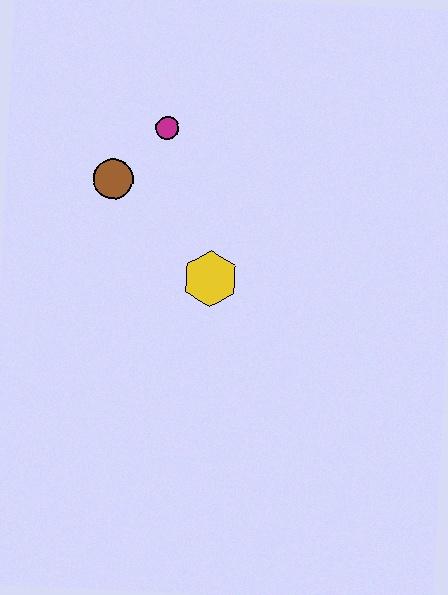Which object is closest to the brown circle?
The magenta circle is closest to the brown circle.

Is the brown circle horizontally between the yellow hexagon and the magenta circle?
No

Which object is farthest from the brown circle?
The yellow hexagon is farthest from the brown circle.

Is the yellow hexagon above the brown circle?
No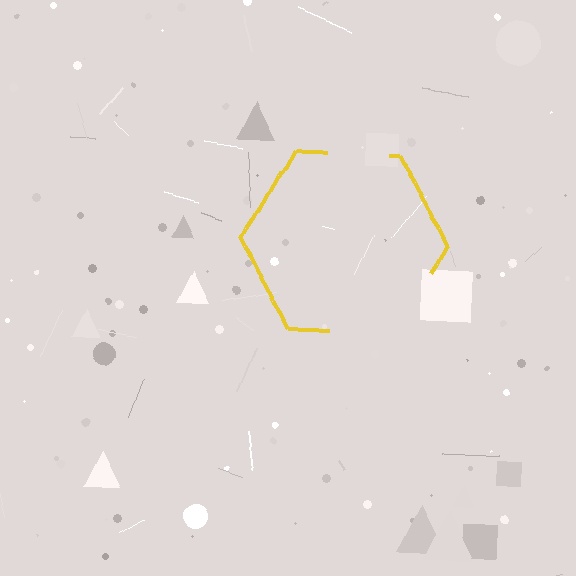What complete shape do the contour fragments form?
The contour fragments form a hexagon.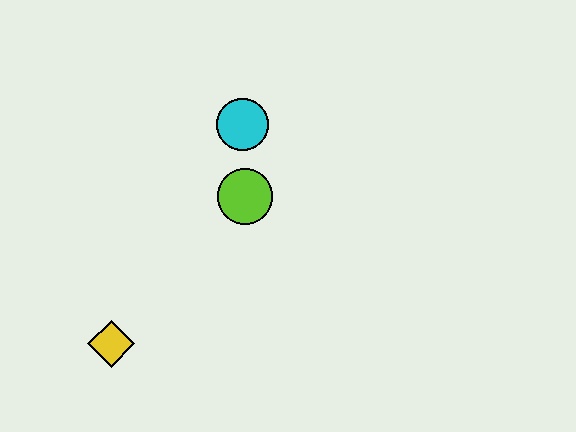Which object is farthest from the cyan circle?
The yellow diamond is farthest from the cyan circle.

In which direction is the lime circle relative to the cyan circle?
The lime circle is below the cyan circle.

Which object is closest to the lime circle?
The cyan circle is closest to the lime circle.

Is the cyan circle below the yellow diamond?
No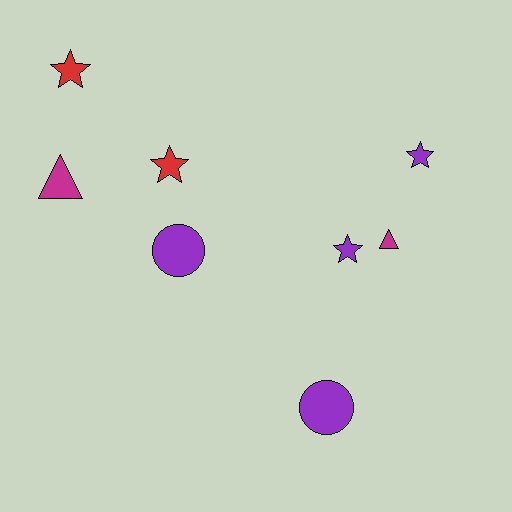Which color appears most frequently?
Purple, with 4 objects.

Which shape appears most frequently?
Star, with 4 objects.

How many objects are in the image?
There are 8 objects.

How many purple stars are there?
There are 2 purple stars.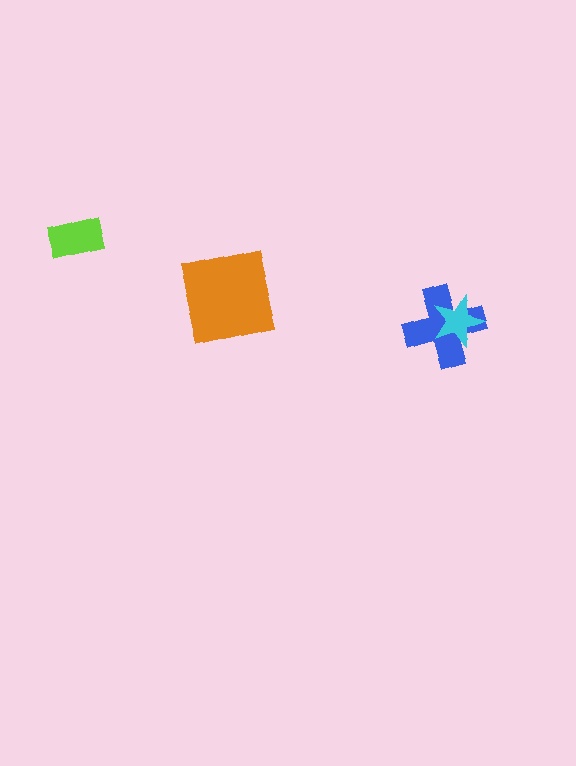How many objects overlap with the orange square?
0 objects overlap with the orange square.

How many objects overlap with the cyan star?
1 object overlaps with the cyan star.